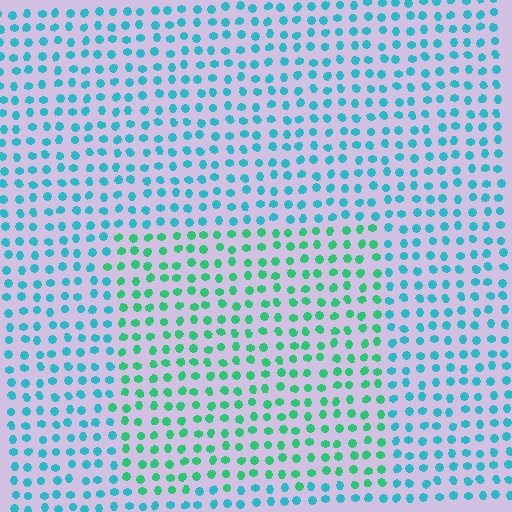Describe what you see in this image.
The image is filled with small cyan elements in a uniform arrangement. A rectangle-shaped region is visible where the elements are tinted to a slightly different hue, forming a subtle color boundary.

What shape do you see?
I see a rectangle.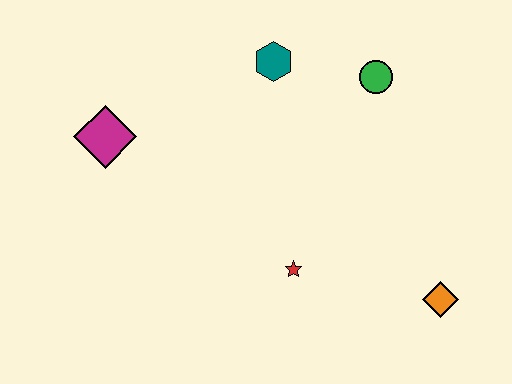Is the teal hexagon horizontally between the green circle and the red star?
No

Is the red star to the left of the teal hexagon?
No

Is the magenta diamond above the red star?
Yes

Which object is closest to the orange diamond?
The red star is closest to the orange diamond.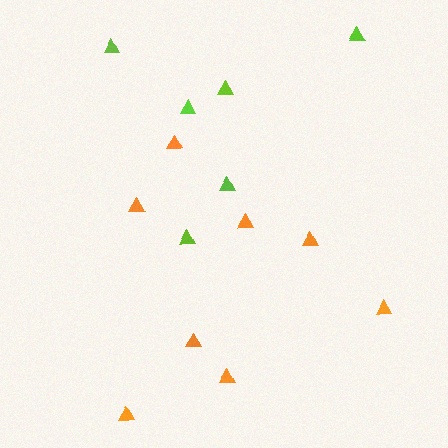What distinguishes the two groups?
There are 2 groups: one group of orange triangles (8) and one group of lime triangles (6).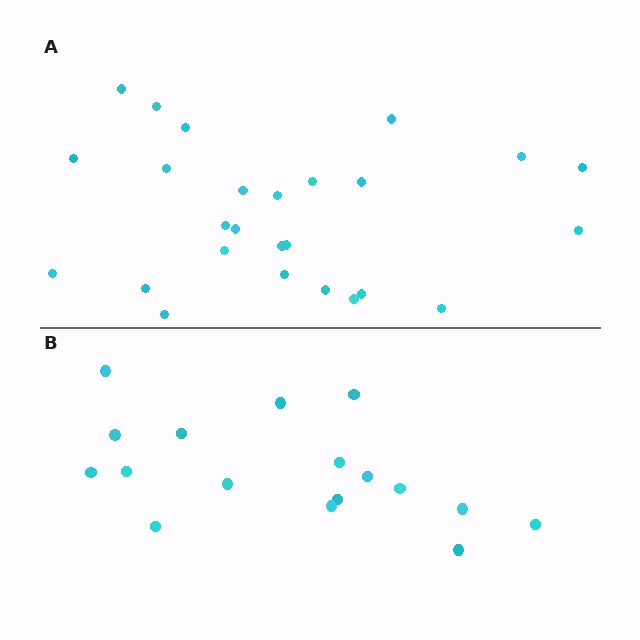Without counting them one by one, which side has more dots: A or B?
Region A (the top region) has more dots.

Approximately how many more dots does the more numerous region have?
Region A has roughly 8 or so more dots than region B.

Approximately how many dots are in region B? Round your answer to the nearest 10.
About 20 dots. (The exact count is 17, which rounds to 20.)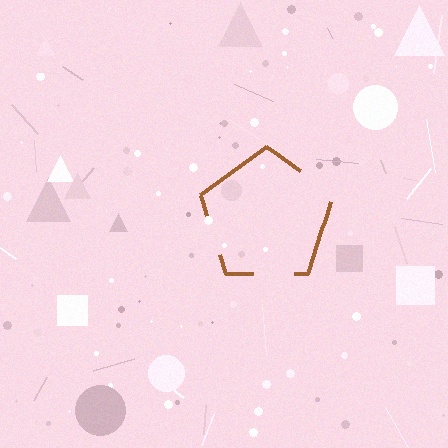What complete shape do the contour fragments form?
The contour fragments form a pentagon.